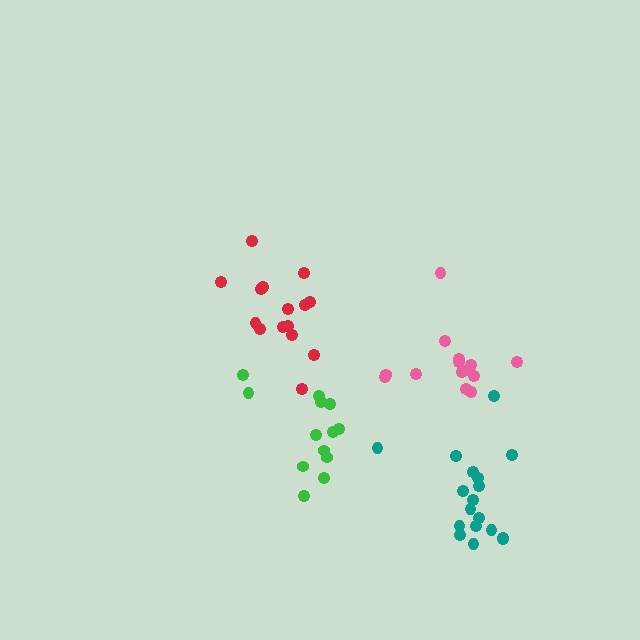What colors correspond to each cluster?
The clusters are colored: pink, red, green, teal.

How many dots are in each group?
Group 1: 14 dots, Group 2: 15 dots, Group 3: 13 dots, Group 4: 18 dots (60 total).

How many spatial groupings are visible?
There are 4 spatial groupings.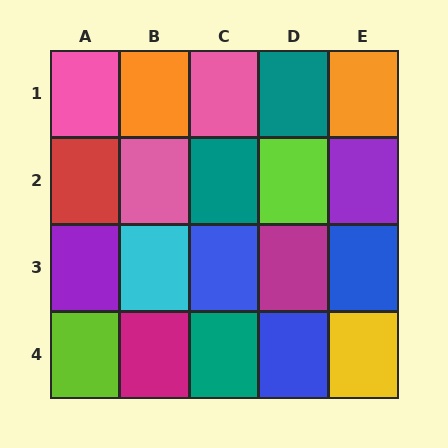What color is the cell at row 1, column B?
Orange.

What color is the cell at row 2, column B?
Pink.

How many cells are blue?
3 cells are blue.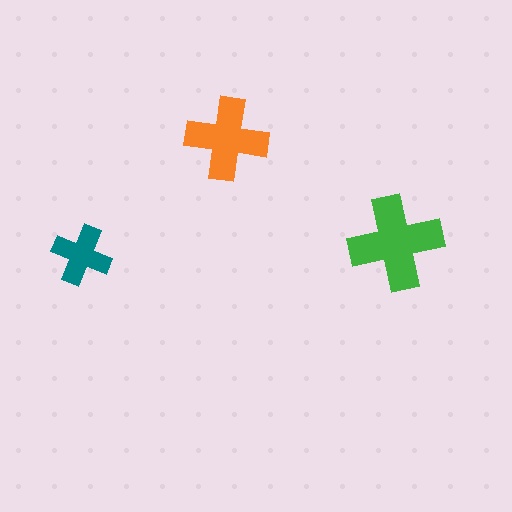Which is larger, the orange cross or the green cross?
The green one.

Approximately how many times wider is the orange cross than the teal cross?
About 1.5 times wider.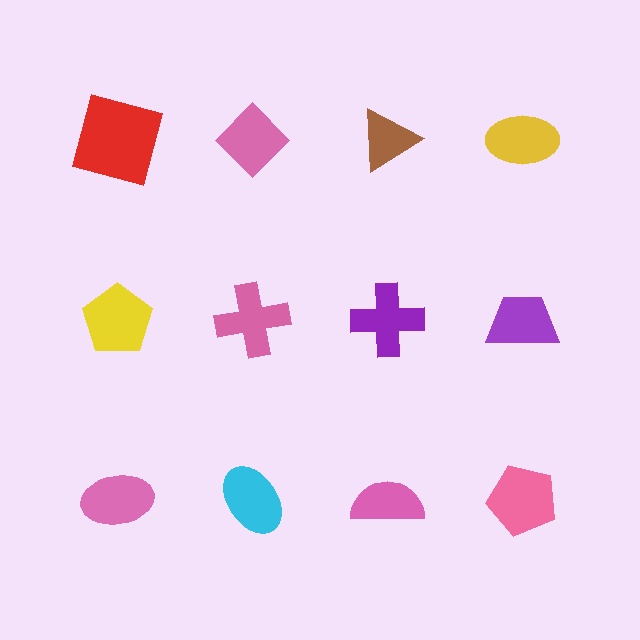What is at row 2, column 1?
A yellow pentagon.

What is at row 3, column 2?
A cyan ellipse.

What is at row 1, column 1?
A red square.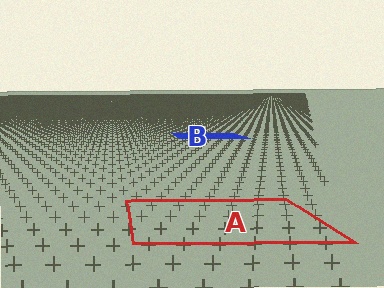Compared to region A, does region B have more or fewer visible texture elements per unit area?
Region B has more texture elements per unit area — they are packed more densely because it is farther away.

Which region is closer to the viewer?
Region A is closer. The texture elements there are larger and more spread out.